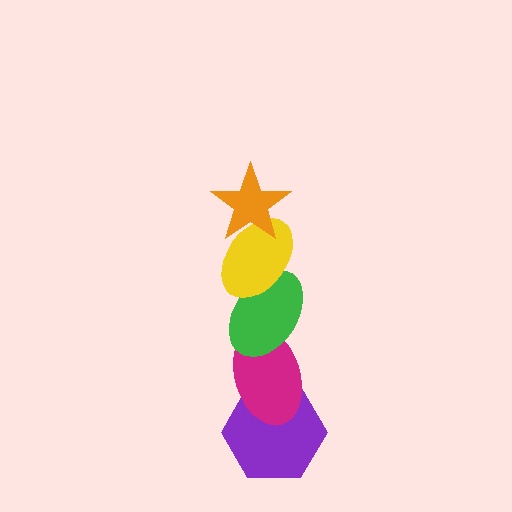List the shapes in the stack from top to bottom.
From top to bottom: the orange star, the yellow ellipse, the green ellipse, the magenta ellipse, the purple hexagon.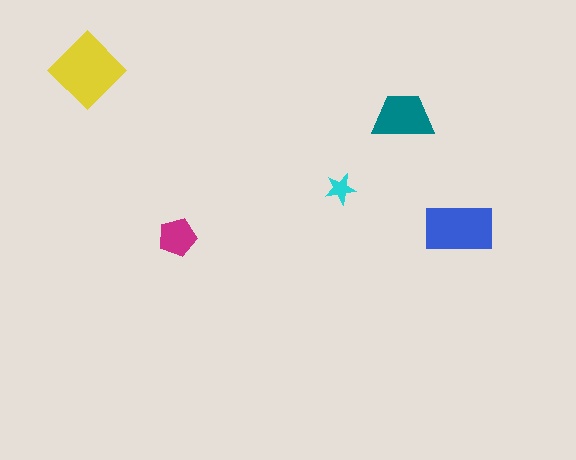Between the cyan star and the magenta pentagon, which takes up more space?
The magenta pentagon.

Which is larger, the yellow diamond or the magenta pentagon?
The yellow diamond.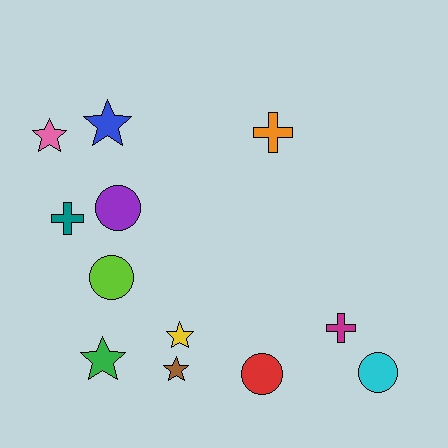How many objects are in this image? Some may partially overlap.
There are 12 objects.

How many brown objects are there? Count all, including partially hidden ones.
There is 1 brown object.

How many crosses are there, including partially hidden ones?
There are 3 crosses.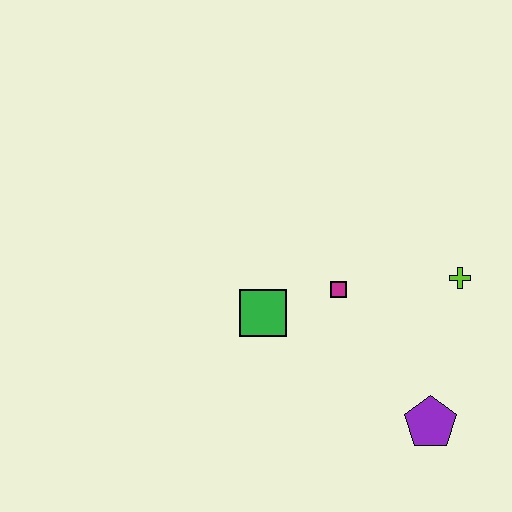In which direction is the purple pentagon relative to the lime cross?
The purple pentagon is below the lime cross.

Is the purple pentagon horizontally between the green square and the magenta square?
No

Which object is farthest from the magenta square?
The purple pentagon is farthest from the magenta square.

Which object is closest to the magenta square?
The green square is closest to the magenta square.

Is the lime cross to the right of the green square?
Yes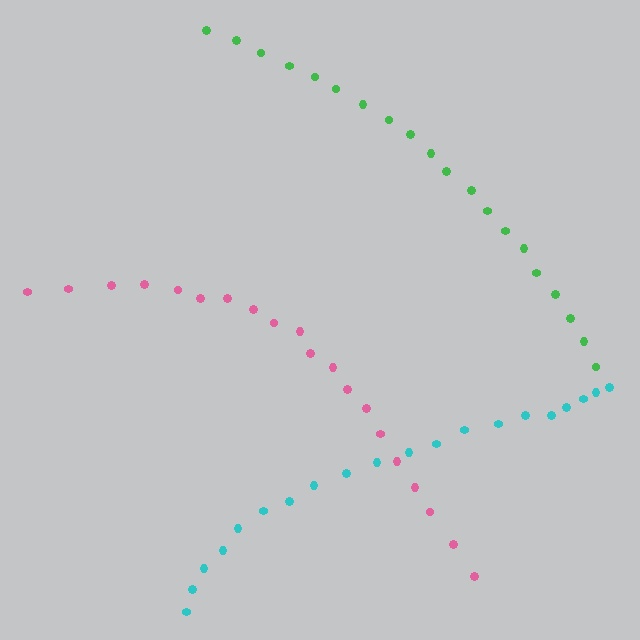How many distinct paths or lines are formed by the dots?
There are 3 distinct paths.